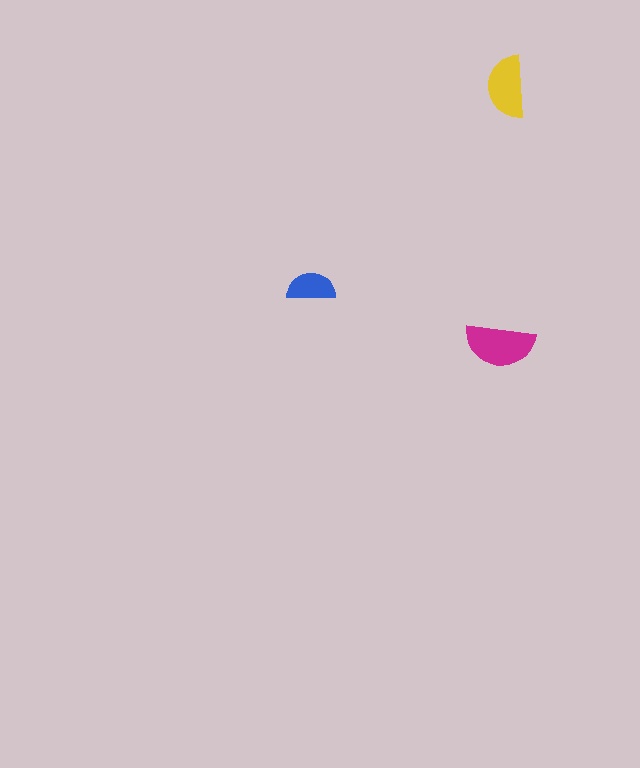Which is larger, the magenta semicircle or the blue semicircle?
The magenta one.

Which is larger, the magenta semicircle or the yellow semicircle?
The magenta one.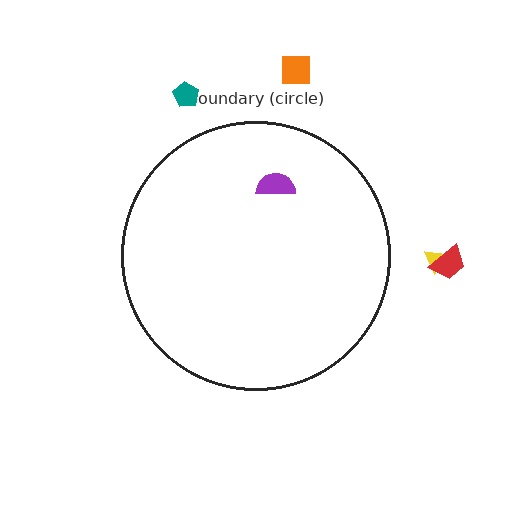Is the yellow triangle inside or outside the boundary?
Outside.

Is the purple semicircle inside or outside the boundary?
Inside.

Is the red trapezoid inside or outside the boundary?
Outside.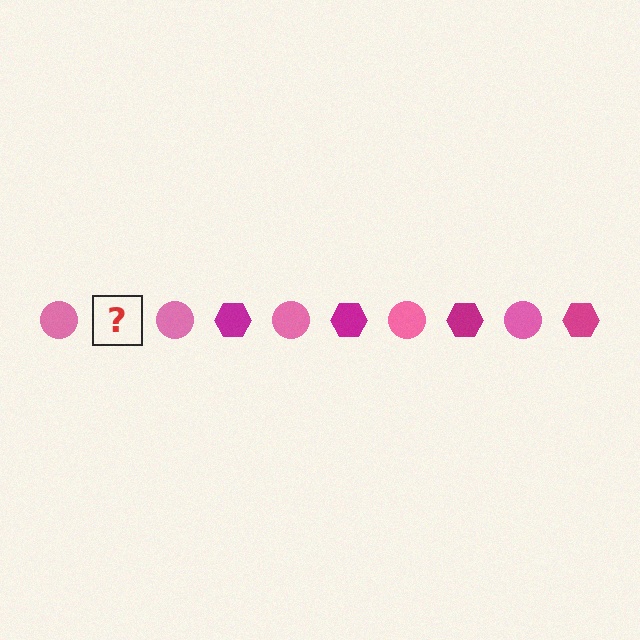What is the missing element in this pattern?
The missing element is a magenta hexagon.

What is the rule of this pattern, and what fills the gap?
The rule is that the pattern alternates between pink circle and magenta hexagon. The gap should be filled with a magenta hexagon.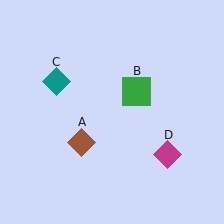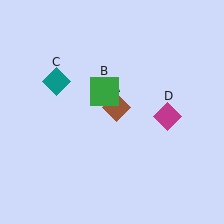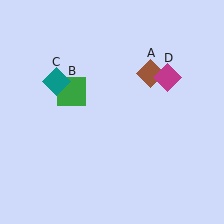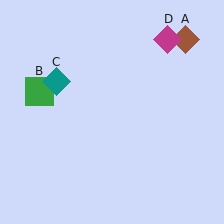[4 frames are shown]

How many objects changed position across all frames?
3 objects changed position: brown diamond (object A), green square (object B), magenta diamond (object D).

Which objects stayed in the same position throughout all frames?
Teal diamond (object C) remained stationary.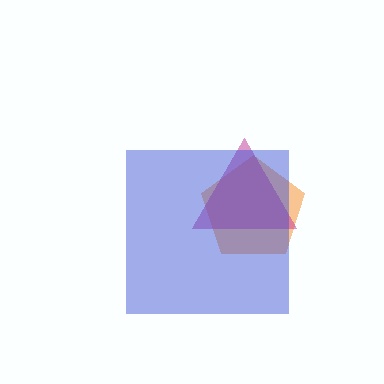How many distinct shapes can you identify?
There are 3 distinct shapes: an orange pentagon, a magenta triangle, a blue square.